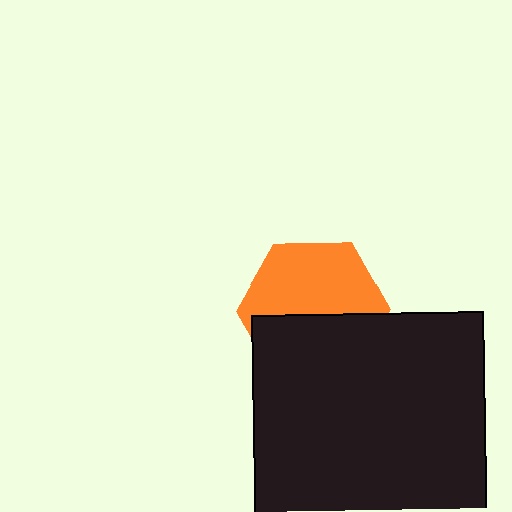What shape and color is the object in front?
The object in front is a black square.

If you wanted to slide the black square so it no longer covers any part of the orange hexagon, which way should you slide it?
Slide it down — that is the most direct way to separate the two shapes.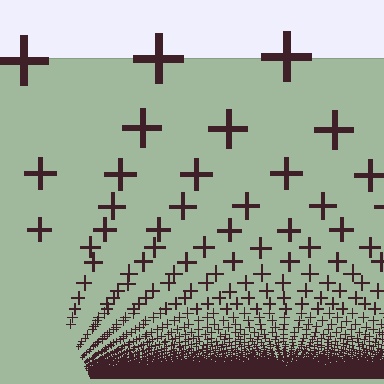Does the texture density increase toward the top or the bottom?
Density increases toward the bottom.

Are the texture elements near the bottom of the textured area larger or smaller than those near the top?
Smaller. The gradient is inverted — elements near the bottom are smaller and denser.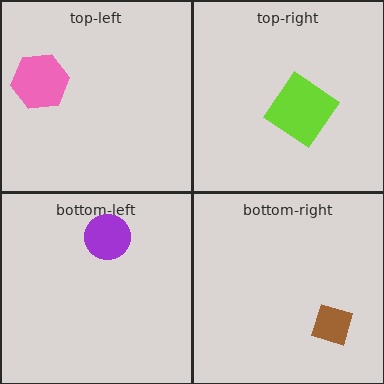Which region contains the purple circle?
The bottom-left region.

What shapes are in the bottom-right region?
The brown diamond.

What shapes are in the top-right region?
The lime diamond.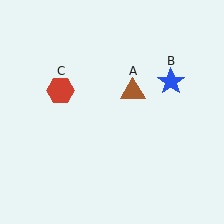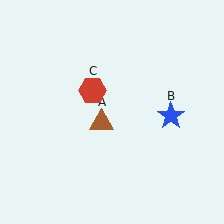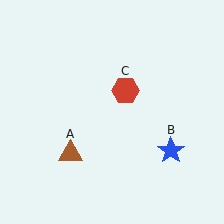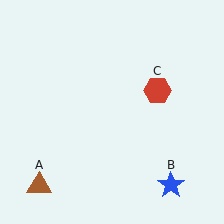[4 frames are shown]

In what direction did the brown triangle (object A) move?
The brown triangle (object A) moved down and to the left.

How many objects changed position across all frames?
3 objects changed position: brown triangle (object A), blue star (object B), red hexagon (object C).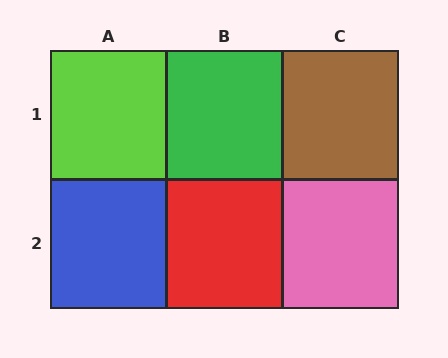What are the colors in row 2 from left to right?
Blue, red, pink.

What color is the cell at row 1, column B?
Green.